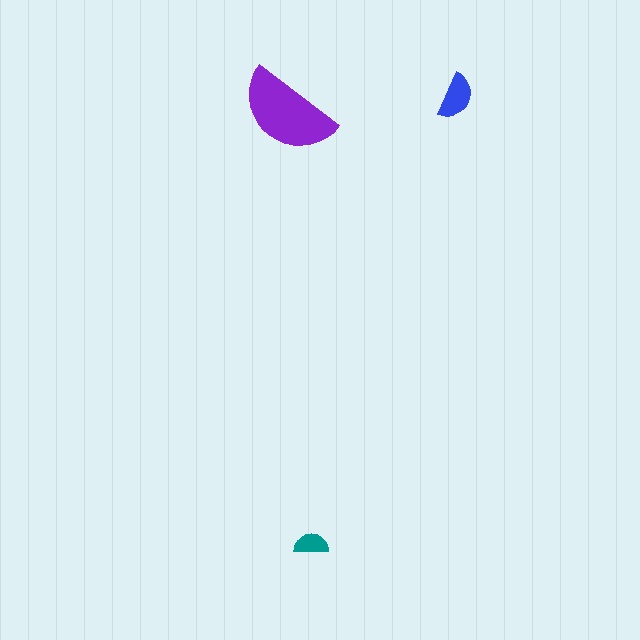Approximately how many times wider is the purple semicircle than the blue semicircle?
About 2 times wider.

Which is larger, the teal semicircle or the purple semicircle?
The purple one.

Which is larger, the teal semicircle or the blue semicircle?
The blue one.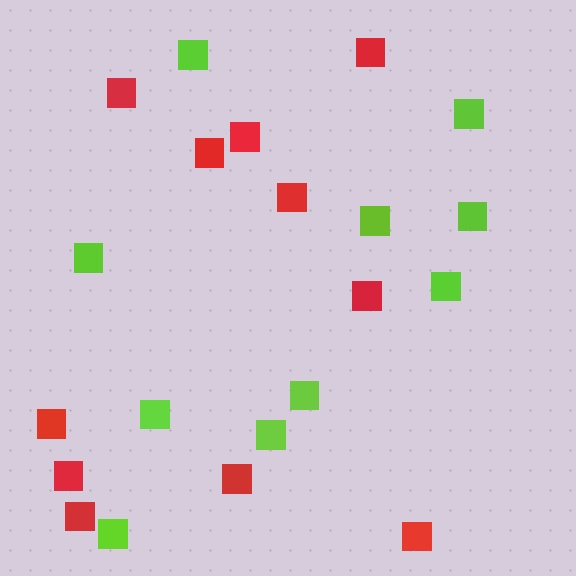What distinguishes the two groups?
There are 2 groups: one group of lime squares (10) and one group of red squares (11).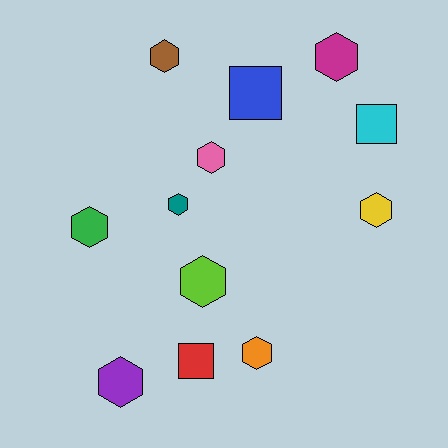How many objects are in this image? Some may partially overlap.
There are 12 objects.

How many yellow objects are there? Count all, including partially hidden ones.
There is 1 yellow object.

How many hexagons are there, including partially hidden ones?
There are 9 hexagons.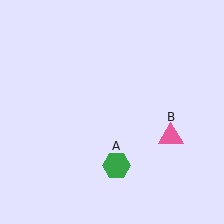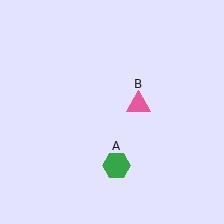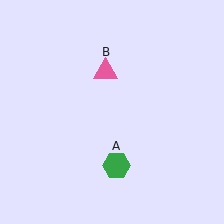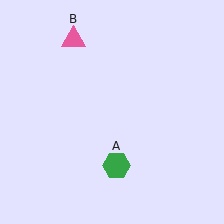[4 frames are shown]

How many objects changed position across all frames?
1 object changed position: pink triangle (object B).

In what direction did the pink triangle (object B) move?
The pink triangle (object B) moved up and to the left.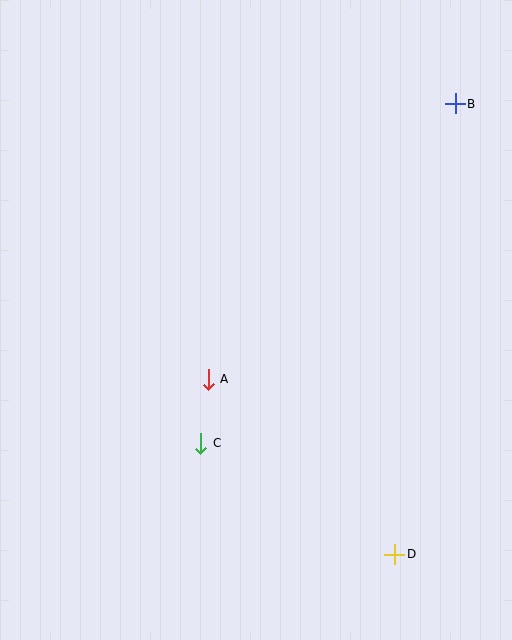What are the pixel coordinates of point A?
Point A is at (208, 379).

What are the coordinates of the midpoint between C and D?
The midpoint between C and D is at (298, 499).